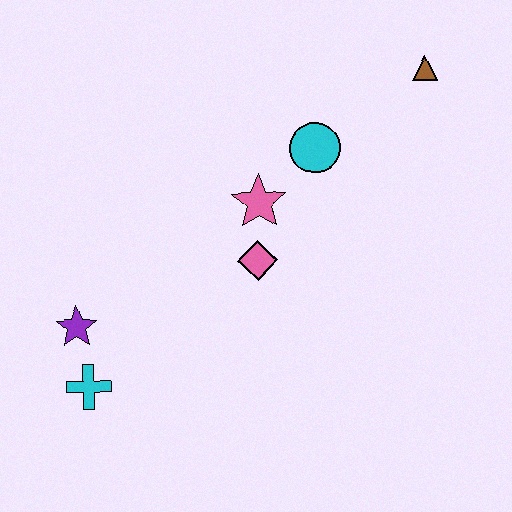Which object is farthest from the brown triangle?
The cyan cross is farthest from the brown triangle.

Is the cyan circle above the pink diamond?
Yes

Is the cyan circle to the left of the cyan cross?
No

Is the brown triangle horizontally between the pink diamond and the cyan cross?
No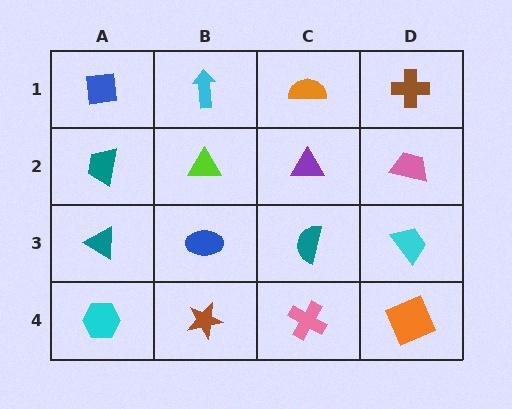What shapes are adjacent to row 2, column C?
An orange semicircle (row 1, column C), a teal semicircle (row 3, column C), a lime triangle (row 2, column B), a pink trapezoid (row 2, column D).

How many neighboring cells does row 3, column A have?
3.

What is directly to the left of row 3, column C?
A blue ellipse.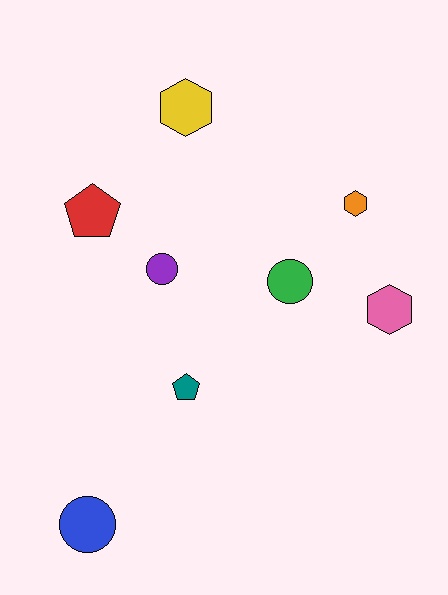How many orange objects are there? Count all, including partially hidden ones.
There is 1 orange object.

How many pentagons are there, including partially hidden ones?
There are 2 pentagons.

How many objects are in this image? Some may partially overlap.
There are 8 objects.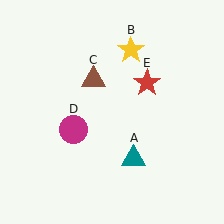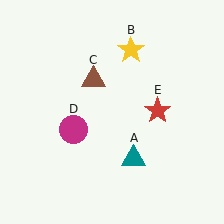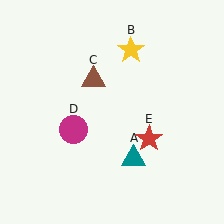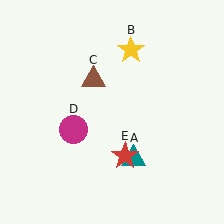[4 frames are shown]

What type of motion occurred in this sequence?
The red star (object E) rotated clockwise around the center of the scene.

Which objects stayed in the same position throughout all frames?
Teal triangle (object A) and yellow star (object B) and brown triangle (object C) and magenta circle (object D) remained stationary.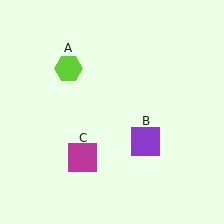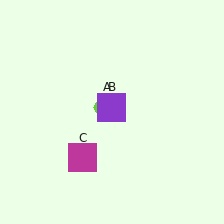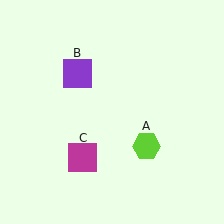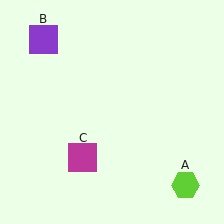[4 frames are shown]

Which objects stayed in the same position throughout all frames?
Magenta square (object C) remained stationary.